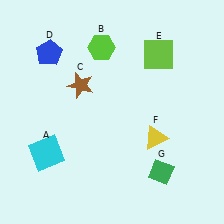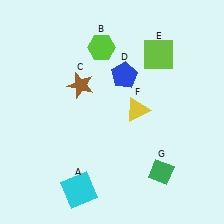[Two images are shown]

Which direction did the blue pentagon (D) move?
The blue pentagon (D) moved right.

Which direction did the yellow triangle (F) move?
The yellow triangle (F) moved up.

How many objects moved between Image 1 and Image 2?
3 objects moved between the two images.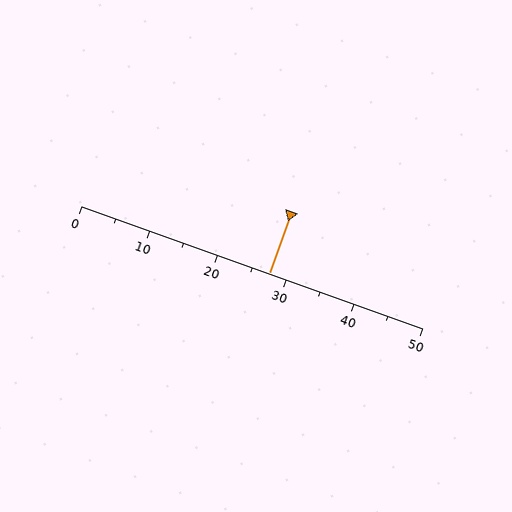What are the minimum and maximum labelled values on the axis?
The axis runs from 0 to 50.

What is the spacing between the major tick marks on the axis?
The major ticks are spaced 10 apart.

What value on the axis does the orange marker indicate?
The marker indicates approximately 27.5.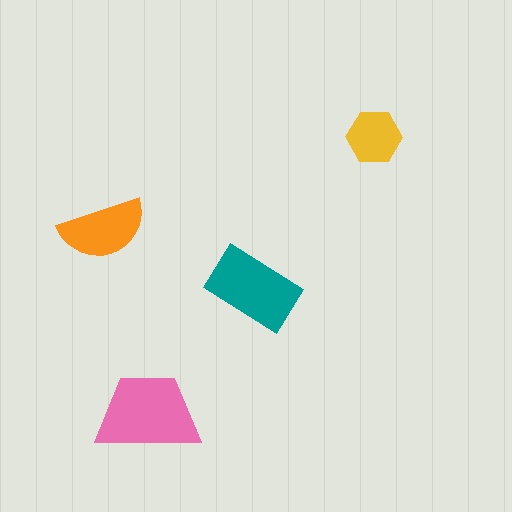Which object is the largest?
The pink trapezoid.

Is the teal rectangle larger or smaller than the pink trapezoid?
Smaller.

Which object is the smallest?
The yellow hexagon.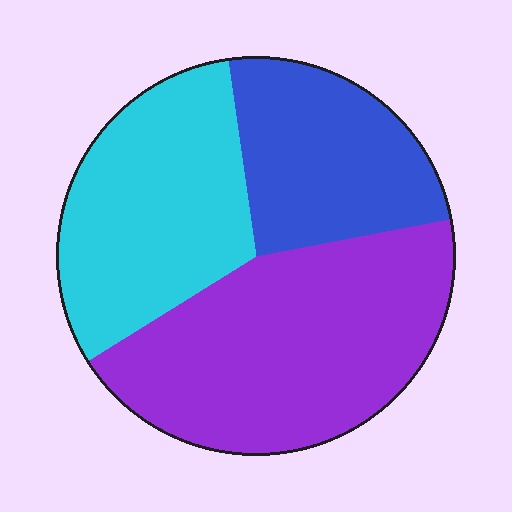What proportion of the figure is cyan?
Cyan covers around 30% of the figure.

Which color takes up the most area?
Purple, at roughly 45%.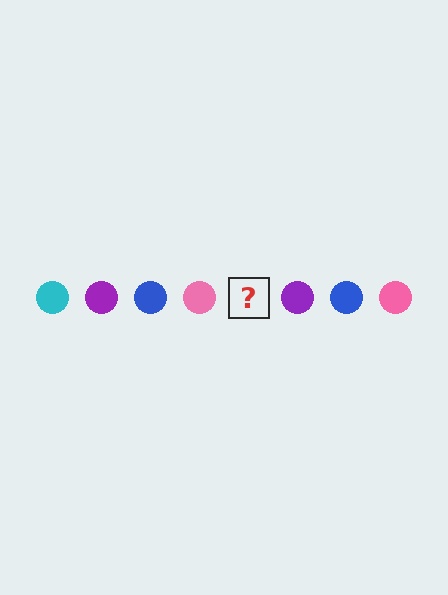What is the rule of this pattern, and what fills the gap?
The rule is that the pattern cycles through cyan, purple, blue, pink circles. The gap should be filled with a cyan circle.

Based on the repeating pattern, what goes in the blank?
The blank should be a cyan circle.